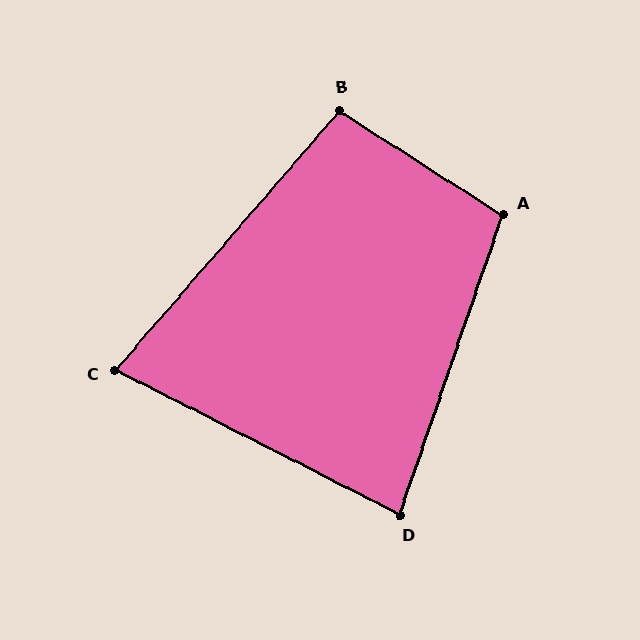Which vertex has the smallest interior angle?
C, at approximately 76 degrees.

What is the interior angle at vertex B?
Approximately 98 degrees (obtuse).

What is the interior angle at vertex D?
Approximately 82 degrees (acute).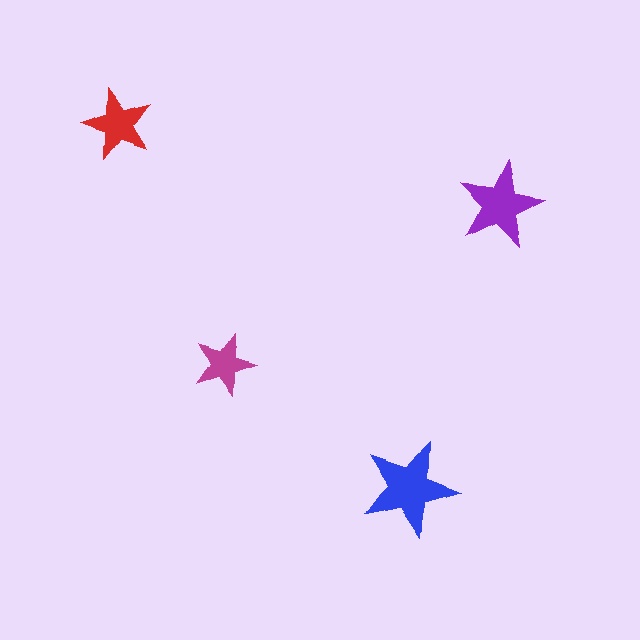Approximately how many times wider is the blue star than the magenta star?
About 1.5 times wider.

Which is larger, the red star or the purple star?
The purple one.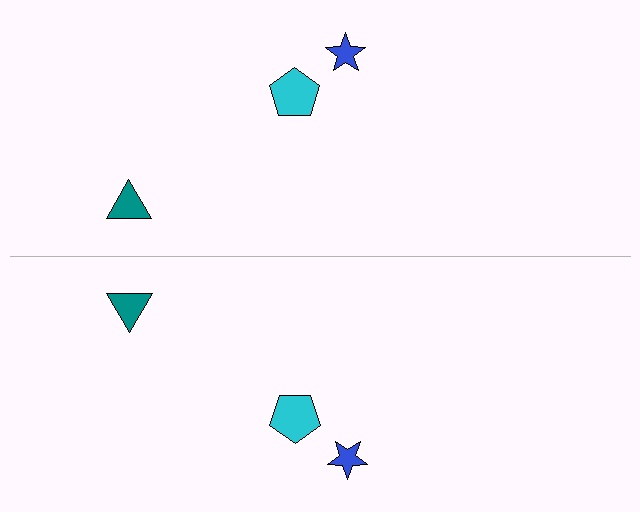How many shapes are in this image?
There are 6 shapes in this image.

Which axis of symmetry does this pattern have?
The pattern has a horizontal axis of symmetry running through the center of the image.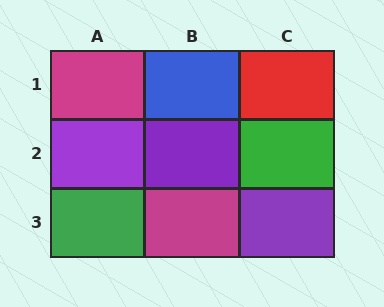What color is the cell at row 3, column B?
Magenta.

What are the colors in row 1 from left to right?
Magenta, blue, red.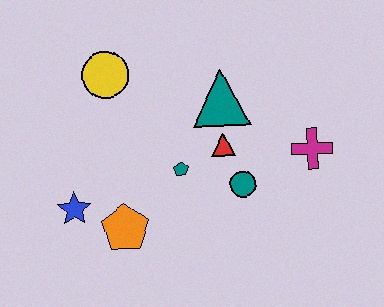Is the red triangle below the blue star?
No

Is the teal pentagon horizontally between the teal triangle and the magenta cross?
No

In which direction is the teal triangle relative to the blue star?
The teal triangle is to the right of the blue star.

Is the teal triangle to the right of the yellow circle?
Yes